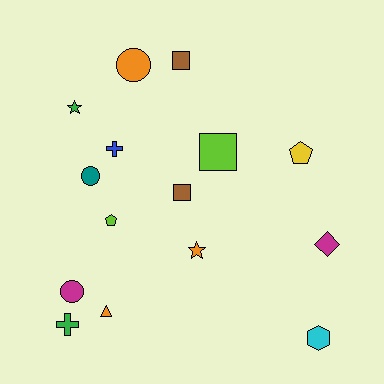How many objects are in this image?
There are 15 objects.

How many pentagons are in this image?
There are 2 pentagons.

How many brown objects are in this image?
There are 2 brown objects.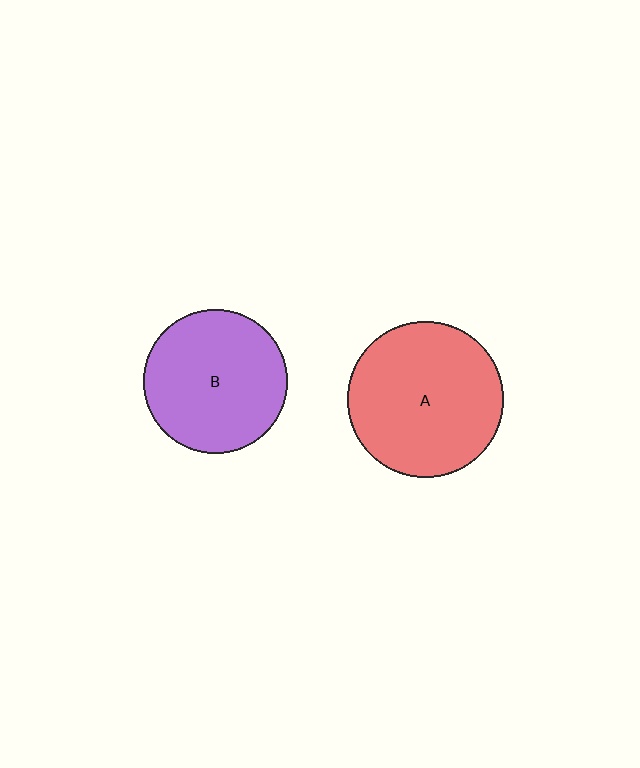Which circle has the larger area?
Circle A (red).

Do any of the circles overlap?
No, none of the circles overlap.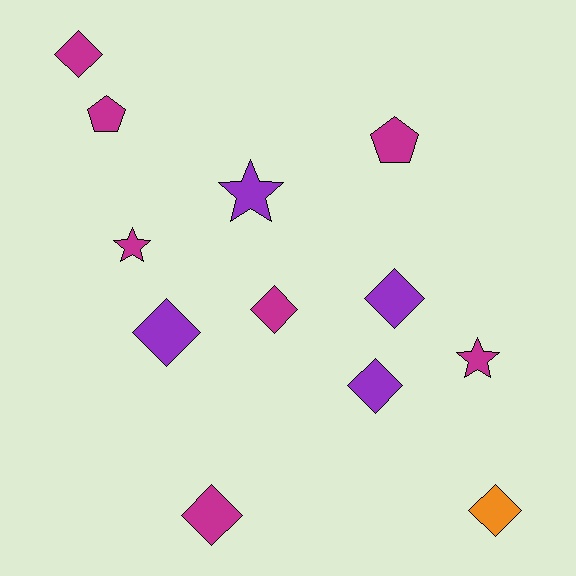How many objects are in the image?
There are 12 objects.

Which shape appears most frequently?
Diamond, with 7 objects.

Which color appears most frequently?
Magenta, with 7 objects.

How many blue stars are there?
There are no blue stars.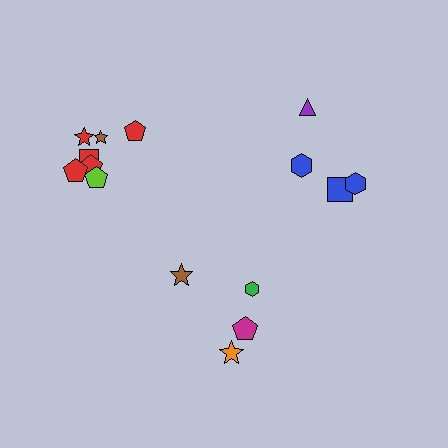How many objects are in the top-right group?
There are 4 objects.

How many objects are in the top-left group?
There are 7 objects.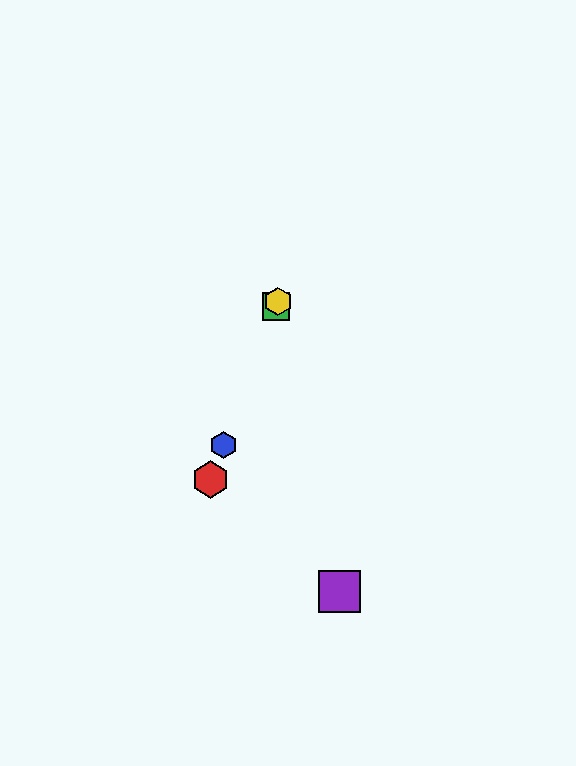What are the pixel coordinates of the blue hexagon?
The blue hexagon is at (224, 445).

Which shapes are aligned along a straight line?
The red hexagon, the blue hexagon, the green square, the yellow hexagon are aligned along a straight line.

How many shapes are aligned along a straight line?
4 shapes (the red hexagon, the blue hexagon, the green square, the yellow hexagon) are aligned along a straight line.